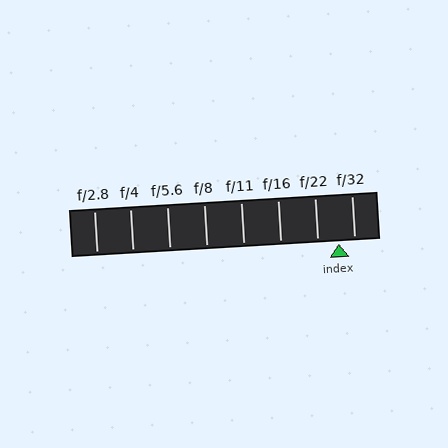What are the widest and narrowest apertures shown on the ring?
The widest aperture shown is f/2.8 and the narrowest is f/32.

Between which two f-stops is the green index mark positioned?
The index mark is between f/22 and f/32.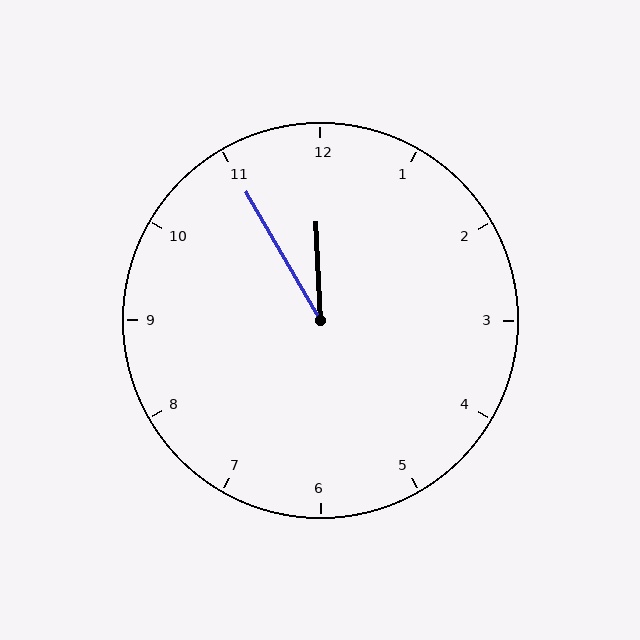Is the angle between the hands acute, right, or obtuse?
It is acute.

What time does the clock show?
11:55.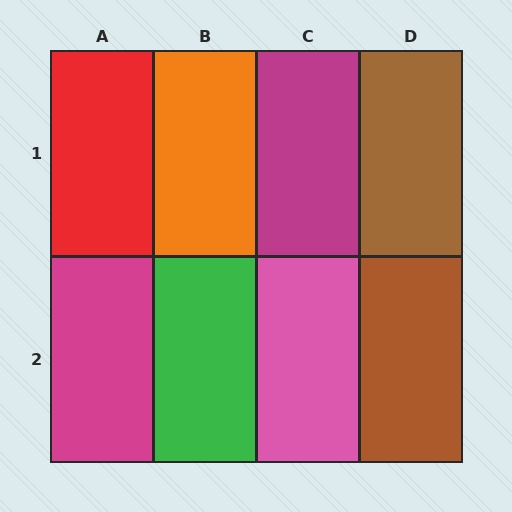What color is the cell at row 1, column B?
Orange.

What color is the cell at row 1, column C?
Magenta.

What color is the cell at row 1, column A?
Red.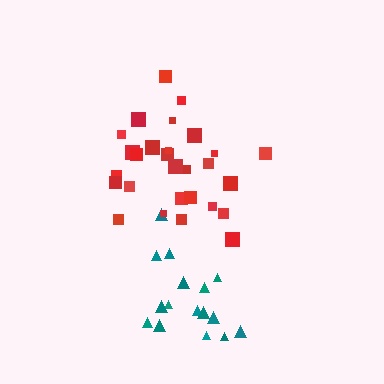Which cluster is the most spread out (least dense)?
Teal.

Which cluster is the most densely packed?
Red.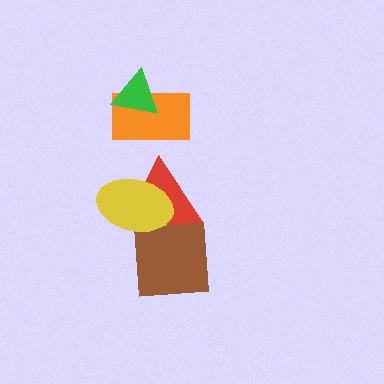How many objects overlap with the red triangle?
2 objects overlap with the red triangle.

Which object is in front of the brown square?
The yellow ellipse is in front of the brown square.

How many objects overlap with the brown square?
2 objects overlap with the brown square.